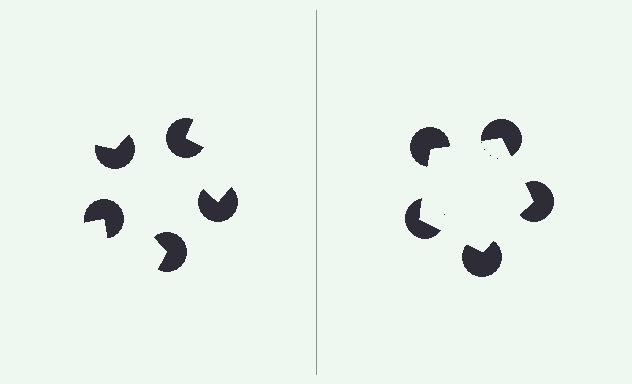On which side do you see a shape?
An illusory pentagon appears on the right side. On the left side the wedge cuts are rotated, so no coherent shape forms.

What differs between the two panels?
The pac-man discs are positioned identically on both sides; only the wedge orientations differ. On the right they align to a pentagon; on the left they are misaligned.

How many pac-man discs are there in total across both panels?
10 — 5 on each side.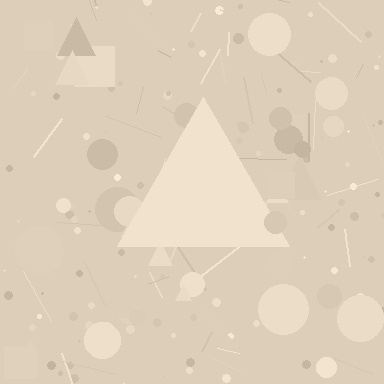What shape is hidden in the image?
A triangle is hidden in the image.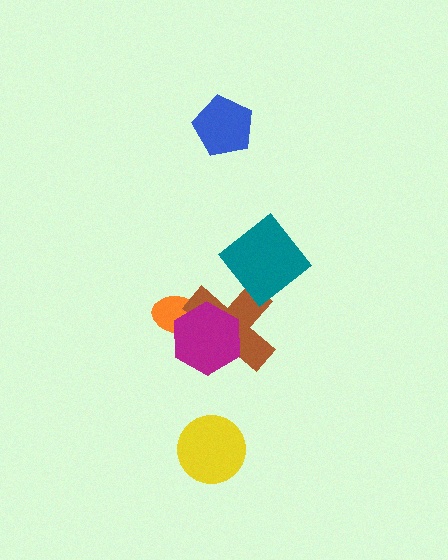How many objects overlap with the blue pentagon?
0 objects overlap with the blue pentagon.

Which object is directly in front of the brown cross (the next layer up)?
The teal diamond is directly in front of the brown cross.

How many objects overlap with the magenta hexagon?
2 objects overlap with the magenta hexagon.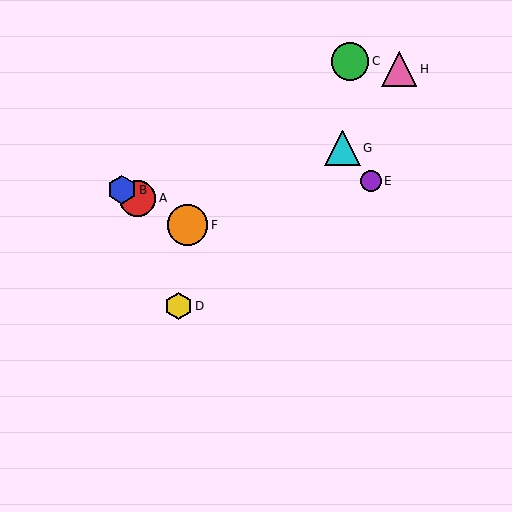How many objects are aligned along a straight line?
3 objects (A, B, F) are aligned along a straight line.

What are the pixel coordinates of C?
Object C is at (350, 62).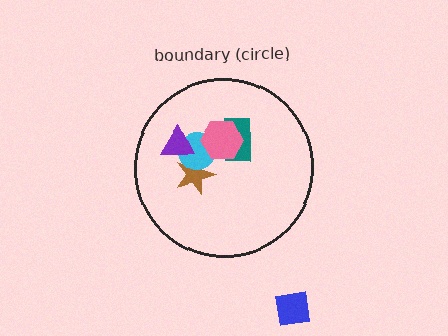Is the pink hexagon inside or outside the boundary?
Inside.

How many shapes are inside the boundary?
5 inside, 1 outside.